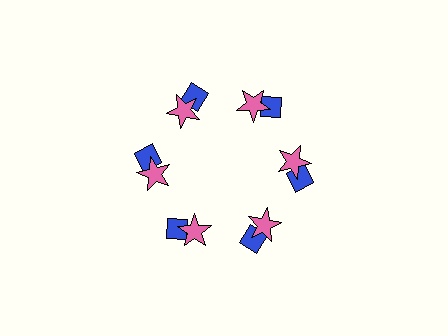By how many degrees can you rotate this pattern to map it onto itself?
The pattern maps onto itself every 60 degrees of rotation.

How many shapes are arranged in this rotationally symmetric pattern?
There are 12 shapes, arranged in 6 groups of 2.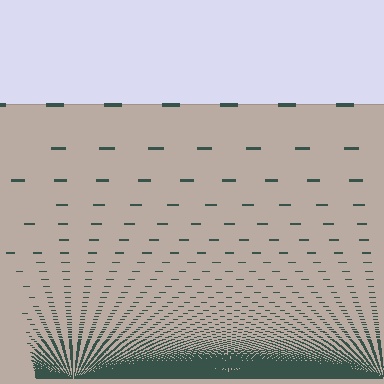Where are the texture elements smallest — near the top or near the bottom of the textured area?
Near the bottom.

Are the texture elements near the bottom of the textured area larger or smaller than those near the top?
Smaller. The gradient is inverted — elements near the bottom are smaller and denser.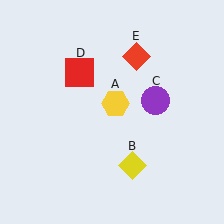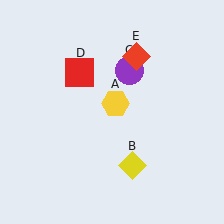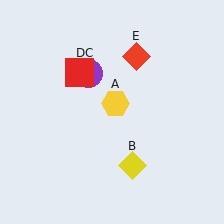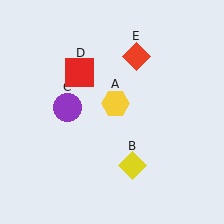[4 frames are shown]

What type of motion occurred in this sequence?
The purple circle (object C) rotated counterclockwise around the center of the scene.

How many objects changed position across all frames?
1 object changed position: purple circle (object C).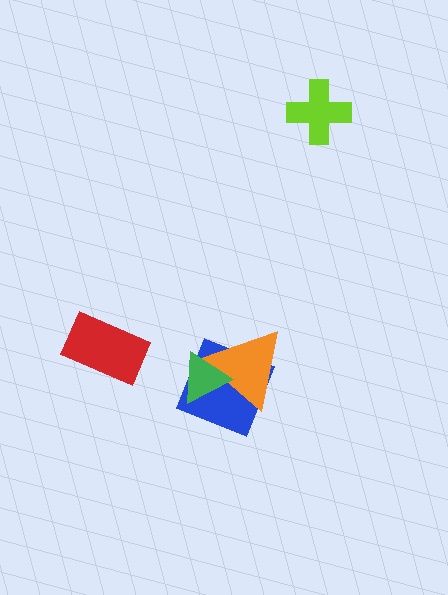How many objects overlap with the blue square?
2 objects overlap with the blue square.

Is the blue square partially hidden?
Yes, it is partially covered by another shape.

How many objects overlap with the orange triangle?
2 objects overlap with the orange triangle.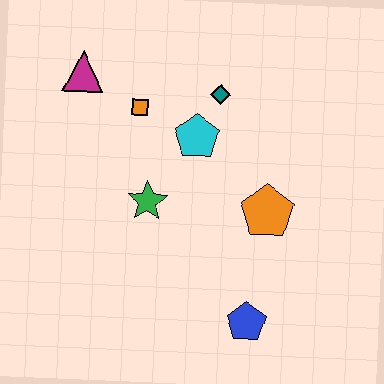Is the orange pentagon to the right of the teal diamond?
Yes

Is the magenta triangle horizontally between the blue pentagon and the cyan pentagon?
No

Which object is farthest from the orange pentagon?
The magenta triangle is farthest from the orange pentagon.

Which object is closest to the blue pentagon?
The orange pentagon is closest to the blue pentagon.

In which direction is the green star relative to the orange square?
The green star is below the orange square.